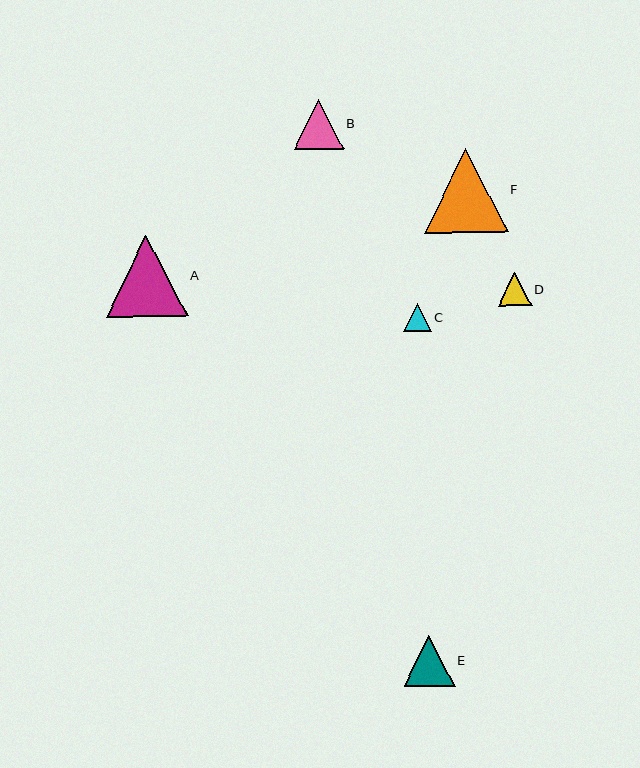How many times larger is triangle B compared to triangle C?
Triangle B is approximately 1.8 times the size of triangle C.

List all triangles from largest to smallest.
From largest to smallest: F, A, E, B, D, C.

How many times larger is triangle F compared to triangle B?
Triangle F is approximately 1.7 times the size of triangle B.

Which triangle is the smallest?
Triangle C is the smallest with a size of approximately 28 pixels.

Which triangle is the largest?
Triangle F is the largest with a size of approximately 84 pixels.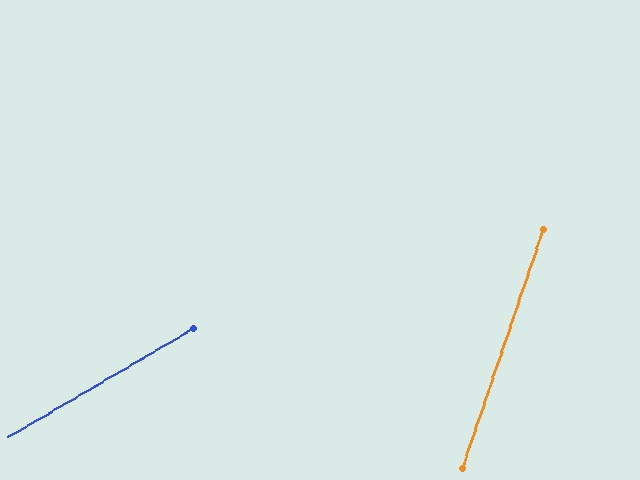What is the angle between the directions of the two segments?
Approximately 41 degrees.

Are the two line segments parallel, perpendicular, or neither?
Neither parallel nor perpendicular — they differ by about 41°.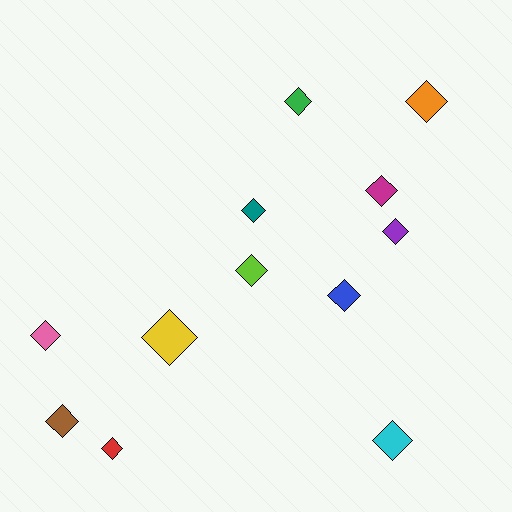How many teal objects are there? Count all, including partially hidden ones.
There is 1 teal object.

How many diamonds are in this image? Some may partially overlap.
There are 12 diamonds.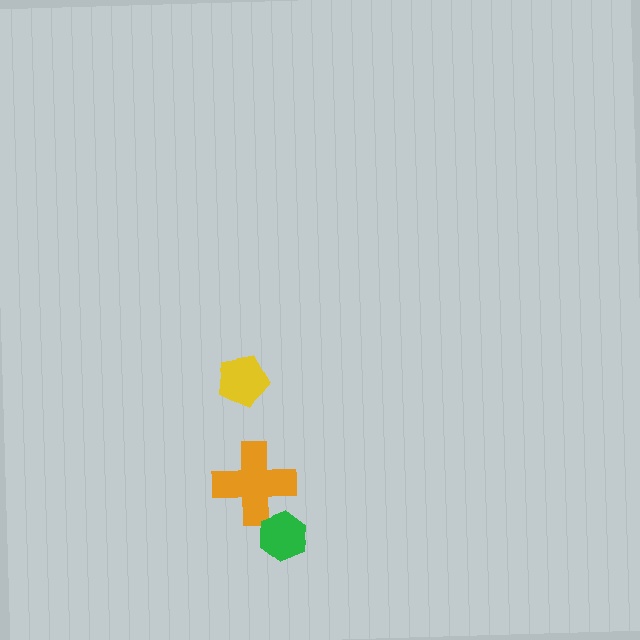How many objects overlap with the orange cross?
1 object overlaps with the orange cross.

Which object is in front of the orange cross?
The green hexagon is in front of the orange cross.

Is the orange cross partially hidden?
Yes, it is partially covered by another shape.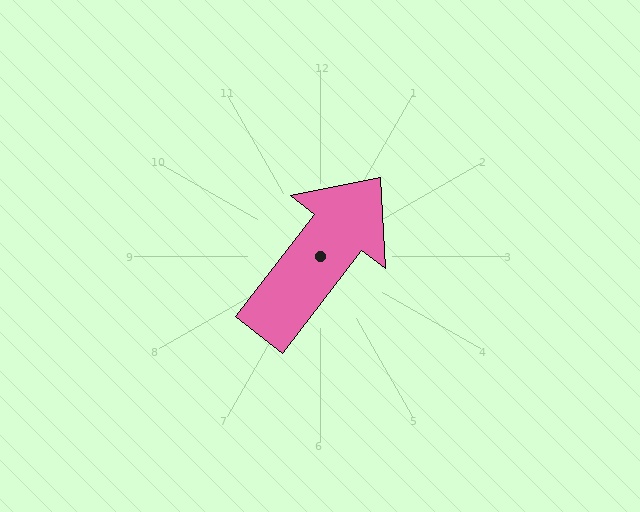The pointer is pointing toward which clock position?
Roughly 1 o'clock.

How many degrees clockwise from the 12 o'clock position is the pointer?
Approximately 38 degrees.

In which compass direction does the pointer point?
Northeast.